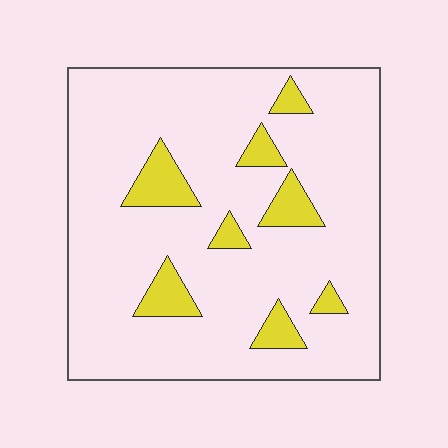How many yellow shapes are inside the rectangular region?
8.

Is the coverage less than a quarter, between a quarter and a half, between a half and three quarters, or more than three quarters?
Less than a quarter.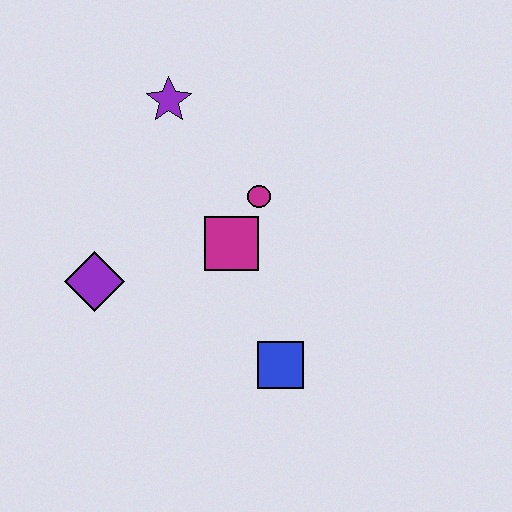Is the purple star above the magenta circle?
Yes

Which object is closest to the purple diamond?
The magenta square is closest to the purple diamond.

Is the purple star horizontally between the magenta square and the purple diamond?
Yes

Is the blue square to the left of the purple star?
No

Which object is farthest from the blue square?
The purple star is farthest from the blue square.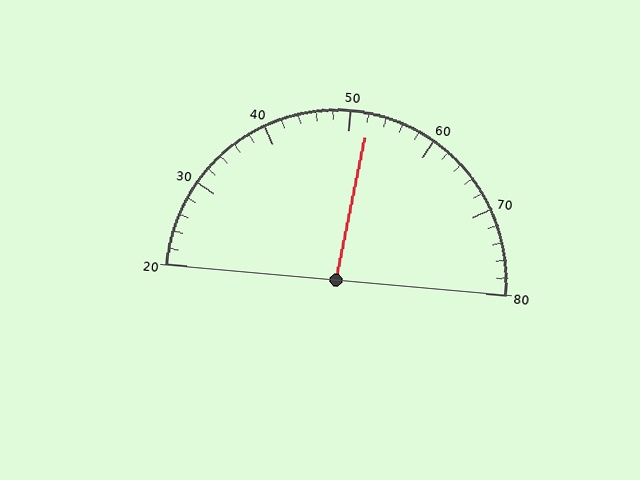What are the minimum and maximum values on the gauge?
The gauge ranges from 20 to 80.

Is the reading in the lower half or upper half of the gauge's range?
The reading is in the upper half of the range (20 to 80).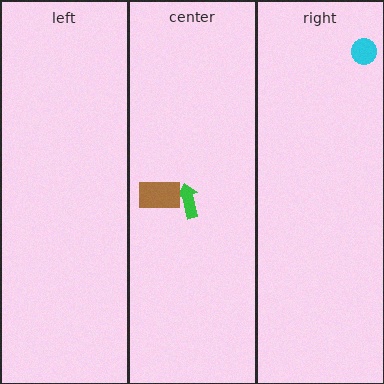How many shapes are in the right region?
1.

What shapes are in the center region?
The green arrow, the brown rectangle.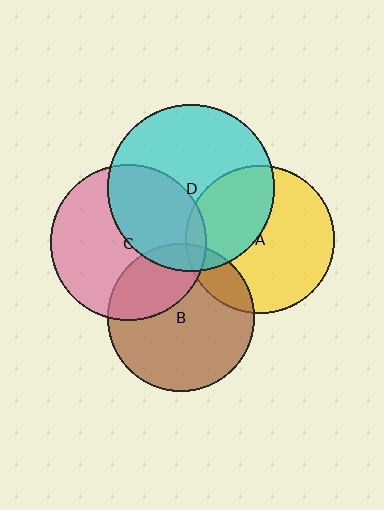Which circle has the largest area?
Circle D (cyan).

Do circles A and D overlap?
Yes.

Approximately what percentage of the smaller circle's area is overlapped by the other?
Approximately 40%.